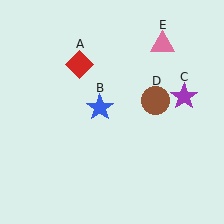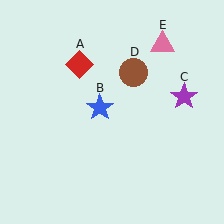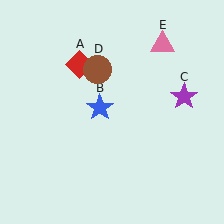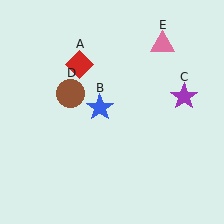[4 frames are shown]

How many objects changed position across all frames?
1 object changed position: brown circle (object D).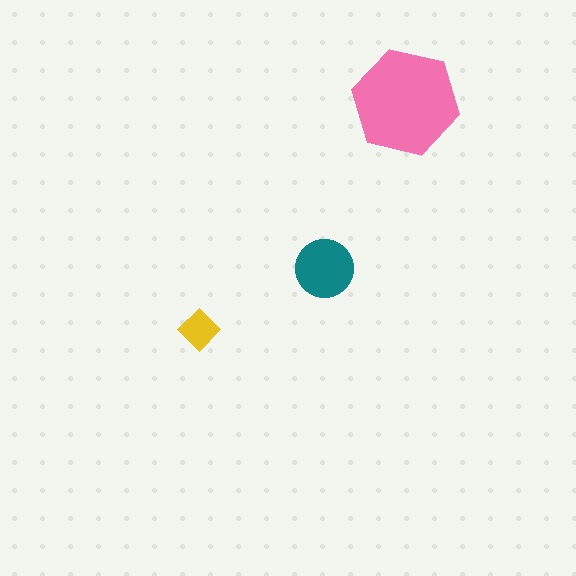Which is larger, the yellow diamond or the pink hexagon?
The pink hexagon.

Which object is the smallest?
The yellow diamond.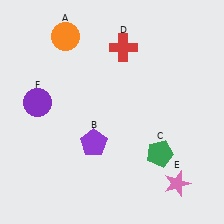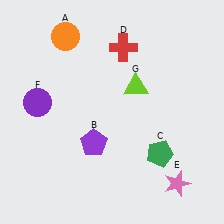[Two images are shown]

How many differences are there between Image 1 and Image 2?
There is 1 difference between the two images.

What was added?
A lime triangle (G) was added in Image 2.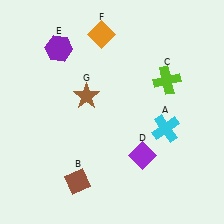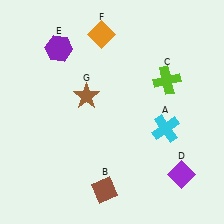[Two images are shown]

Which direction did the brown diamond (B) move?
The brown diamond (B) moved right.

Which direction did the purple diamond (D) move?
The purple diamond (D) moved right.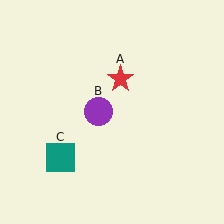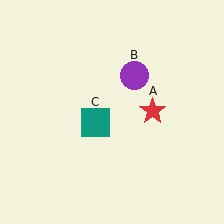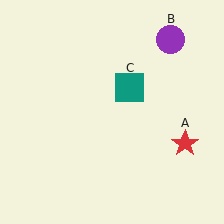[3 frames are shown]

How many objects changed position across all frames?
3 objects changed position: red star (object A), purple circle (object B), teal square (object C).